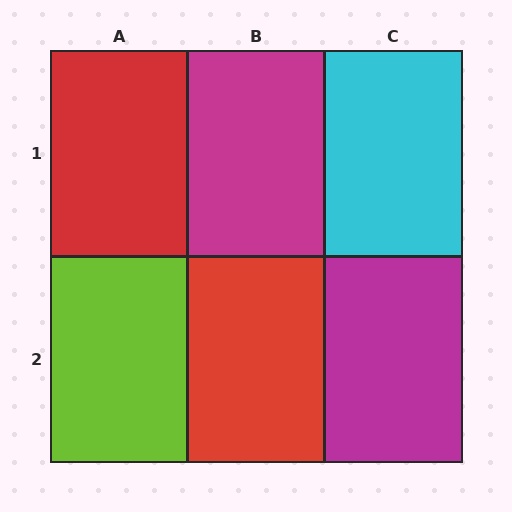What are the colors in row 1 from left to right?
Red, magenta, cyan.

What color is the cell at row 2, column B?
Red.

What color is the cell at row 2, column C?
Magenta.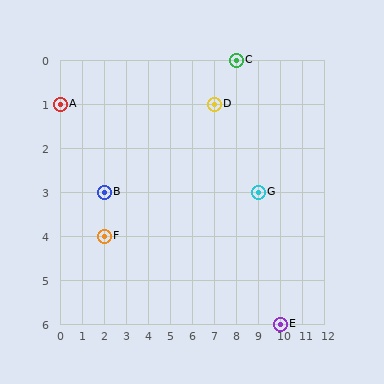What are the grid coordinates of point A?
Point A is at grid coordinates (0, 1).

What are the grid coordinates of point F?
Point F is at grid coordinates (2, 4).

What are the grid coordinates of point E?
Point E is at grid coordinates (10, 6).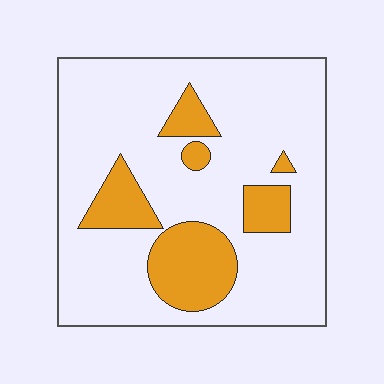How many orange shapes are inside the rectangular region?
6.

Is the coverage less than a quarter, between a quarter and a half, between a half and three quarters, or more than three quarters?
Less than a quarter.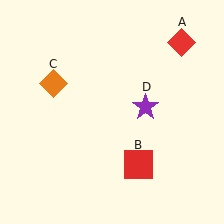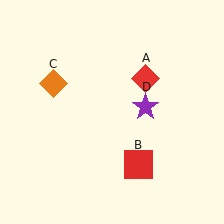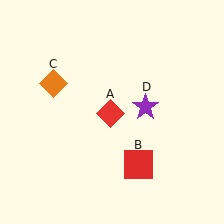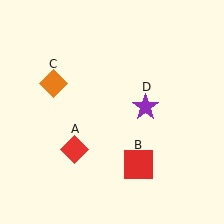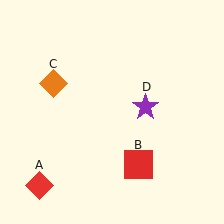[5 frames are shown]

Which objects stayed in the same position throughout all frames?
Red square (object B) and orange diamond (object C) and purple star (object D) remained stationary.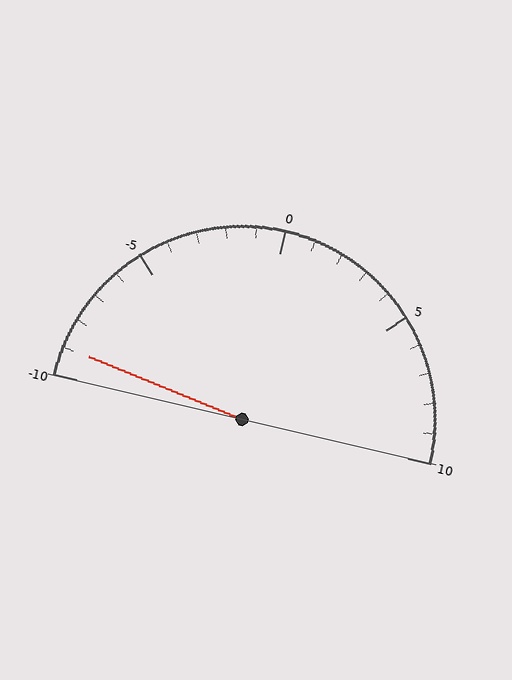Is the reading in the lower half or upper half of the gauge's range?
The reading is in the lower half of the range (-10 to 10).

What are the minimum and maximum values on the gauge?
The gauge ranges from -10 to 10.